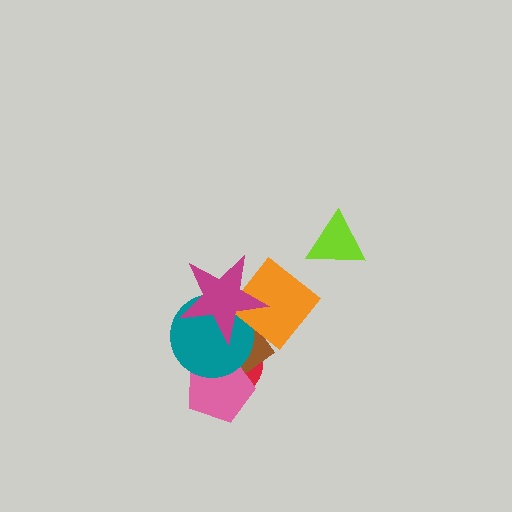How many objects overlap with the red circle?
4 objects overlap with the red circle.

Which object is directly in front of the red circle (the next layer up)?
The pink pentagon is directly in front of the red circle.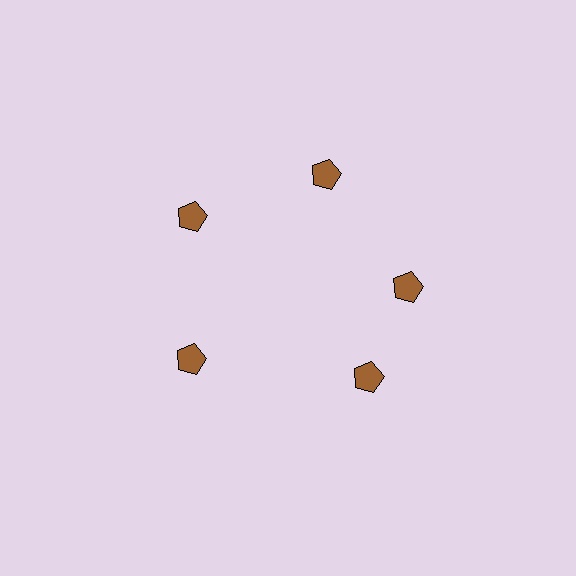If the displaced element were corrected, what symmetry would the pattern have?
It would have 5-fold rotational symmetry — the pattern would map onto itself every 72 degrees.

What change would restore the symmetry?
The symmetry would be restored by rotating it back into even spacing with its neighbors so that all 5 pentagons sit at equal angles and equal distance from the center.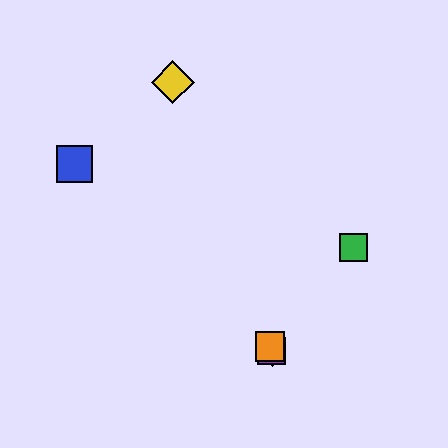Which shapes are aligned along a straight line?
The red diamond, the yellow diamond, the purple square, the orange square are aligned along a straight line.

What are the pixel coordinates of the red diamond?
The red diamond is at (273, 354).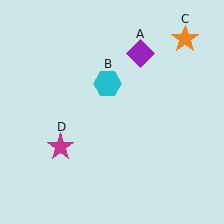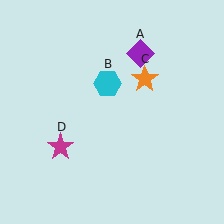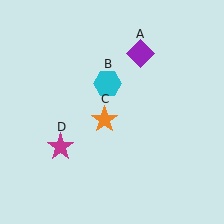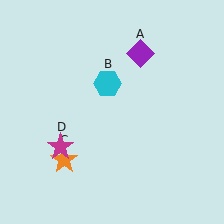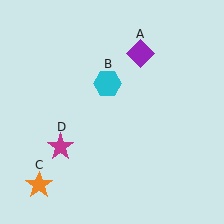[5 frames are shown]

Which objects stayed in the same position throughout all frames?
Purple diamond (object A) and cyan hexagon (object B) and magenta star (object D) remained stationary.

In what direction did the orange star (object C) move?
The orange star (object C) moved down and to the left.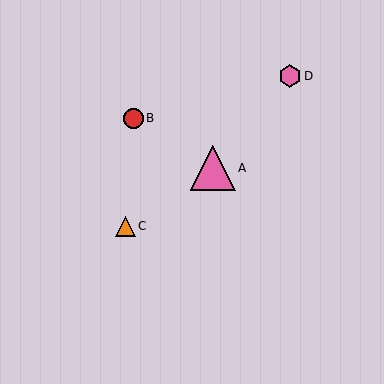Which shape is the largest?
The pink triangle (labeled A) is the largest.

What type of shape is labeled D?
Shape D is a pink hexagon.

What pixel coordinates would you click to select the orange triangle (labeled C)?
Click at (125, 226) to select the orange triangle C.